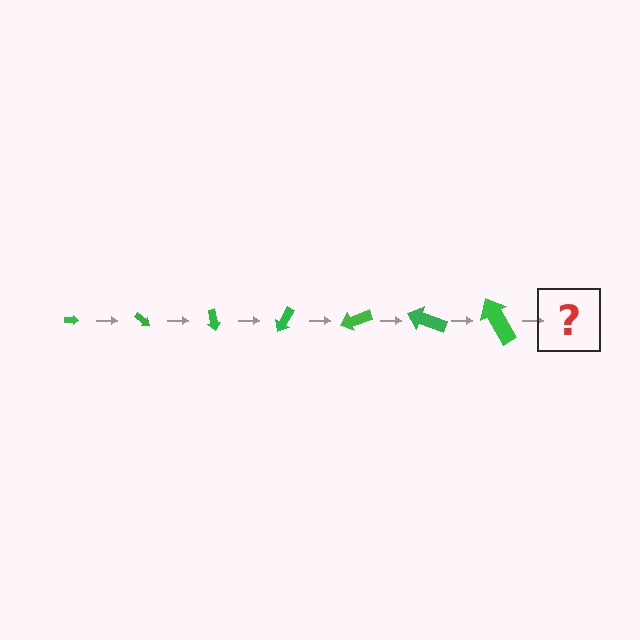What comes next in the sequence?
The next element should be an arrow, larger than the previous one and rotated 280 degrees from the start.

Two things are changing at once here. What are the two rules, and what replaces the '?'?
The two rules are that the arrow grows larger each step and it rotates 40 degrees each step. The '?' should be an arrow, larger than the previous one and rotated 280 degrees from the start.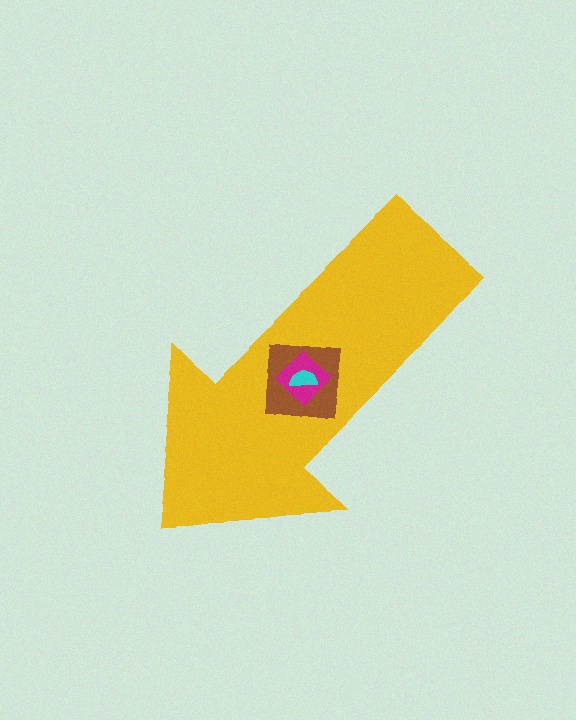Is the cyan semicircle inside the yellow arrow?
Yes.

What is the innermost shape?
The cyan semicircle.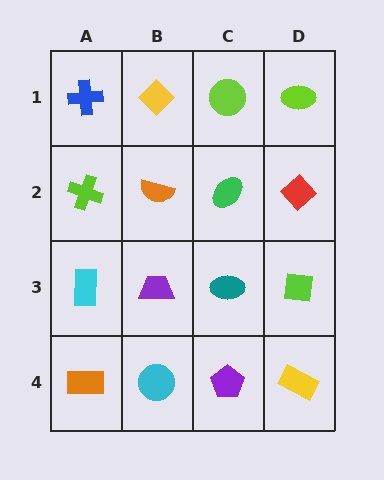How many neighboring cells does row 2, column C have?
4.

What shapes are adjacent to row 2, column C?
A lime circle (row 1, column C), a teal ellipse (row 3, column C), an orange semicircle (row 2, column B), a red diamond (row 2, column D).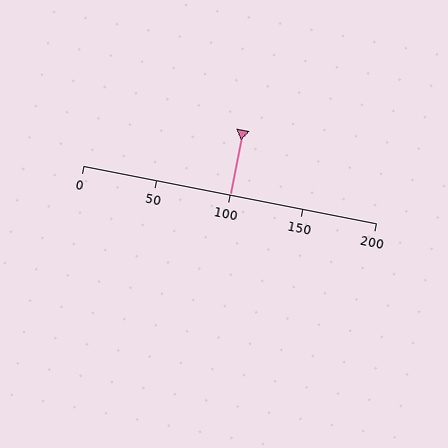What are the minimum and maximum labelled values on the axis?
The axis runs from 0 to 200.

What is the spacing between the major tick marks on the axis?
The major ticks are spaced 50 apart.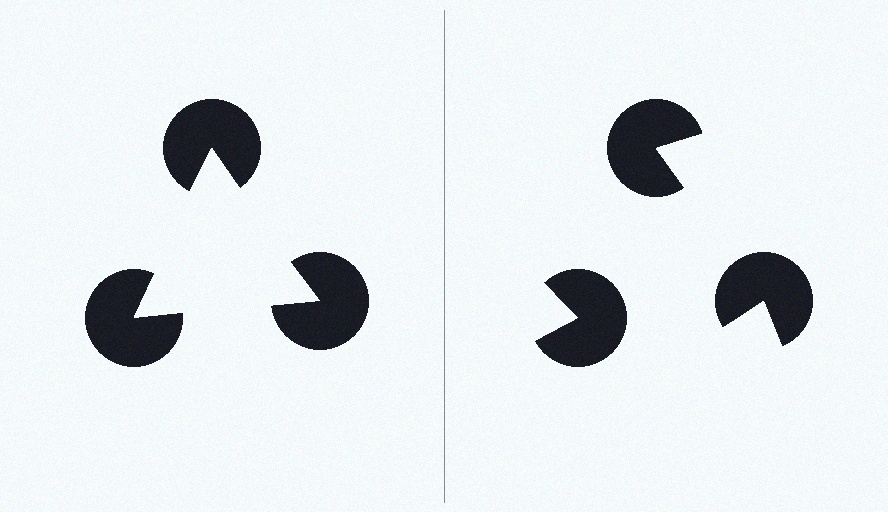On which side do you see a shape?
An illusory triangle appears on the left side. On the right side the wedge cuts are rotated, so no coherent shape forms.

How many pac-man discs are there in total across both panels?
6 — 3 on each side.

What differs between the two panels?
The pac-man discs are positioned identically on both sides; only the wedge orientations differ. On the left they align to a triangle; on the right they are misaligned.